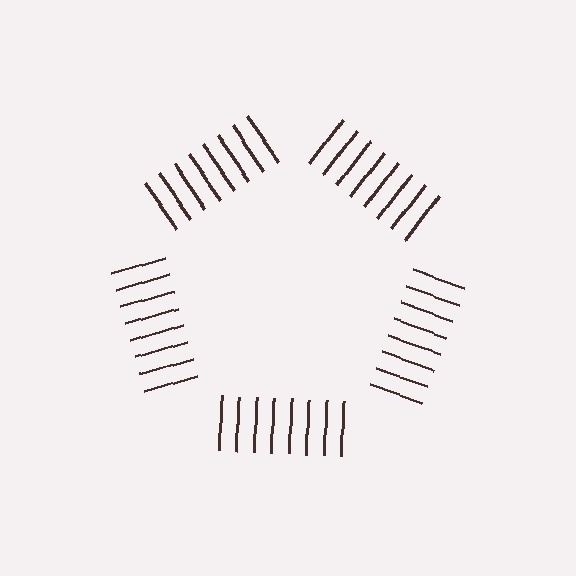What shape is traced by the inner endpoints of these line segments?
An illusory pentagon — the line segments terminate on its edges but no continuous stroke is drawn.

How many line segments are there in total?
40 — 8 along each of the 5 edges.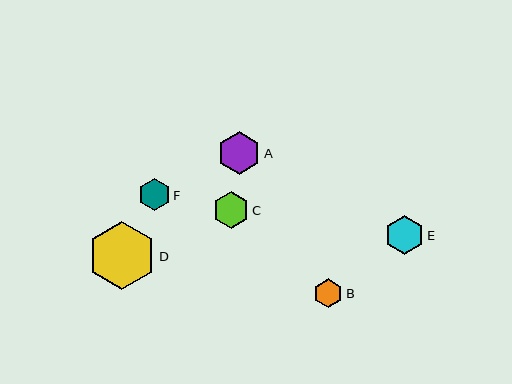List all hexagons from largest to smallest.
From largest to smallest: D, A, E, C, F, B.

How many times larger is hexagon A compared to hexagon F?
Hexagon A is approximately 1.4 times the size of hexagon F.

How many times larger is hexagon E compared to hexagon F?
Hexagon E is approximately 1.2 times the size of hexagon F.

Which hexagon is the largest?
Hexagon D is the largest with a size of approximately 68 pixels.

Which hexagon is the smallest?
Hexagon B is the smallest with a size of approximately 29 pixels.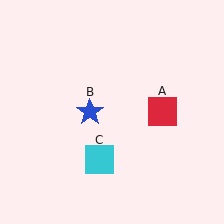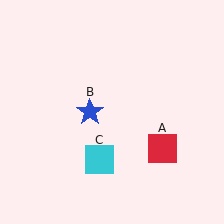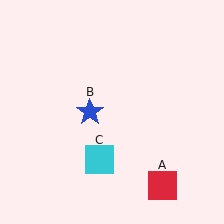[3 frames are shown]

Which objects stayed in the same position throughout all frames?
Blue star (object B) and cyan square (object C) remained stationary.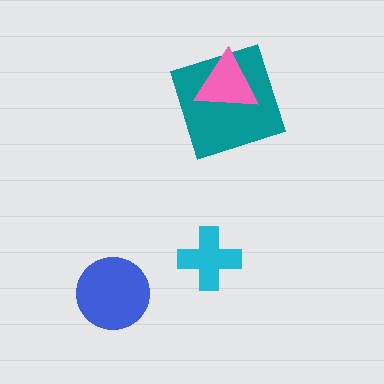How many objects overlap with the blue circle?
0 objects overlap with the blue circle.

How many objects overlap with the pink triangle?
1 object overlaps with the pink triangle.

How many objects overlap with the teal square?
1 object overlaps with the teal square.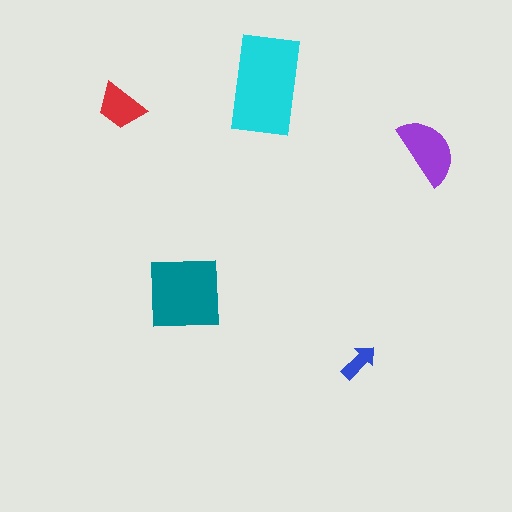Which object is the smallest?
The blue arrow.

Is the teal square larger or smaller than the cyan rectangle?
Smaller.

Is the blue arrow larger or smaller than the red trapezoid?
Smaller.